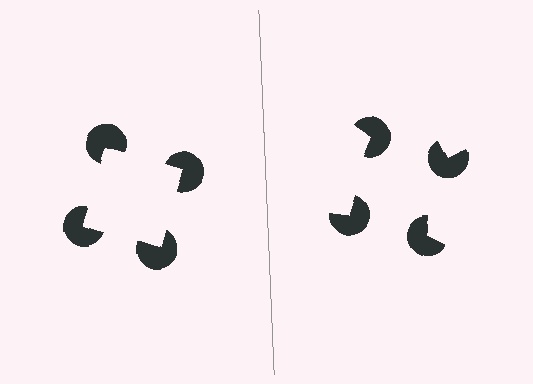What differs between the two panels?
The pac-man discs are positioned identically on both sides; only the wedge orientations differ. On the left they align to a square; on the right they are misaligned.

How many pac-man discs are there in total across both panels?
8 — 4 on each side.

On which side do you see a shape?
An illusory square appears on the left side. On the right side the wedge cuts are rotated, so no coherent shape forms.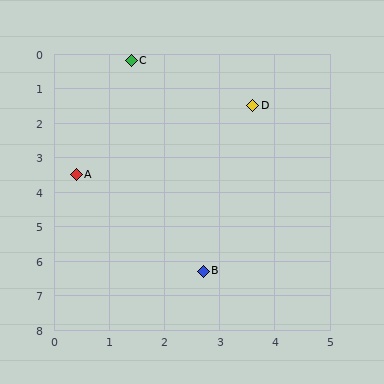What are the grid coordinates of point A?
Point A is at approximately (0.4, 3.5).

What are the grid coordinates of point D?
Point D is at approximately (3.6, 1.5).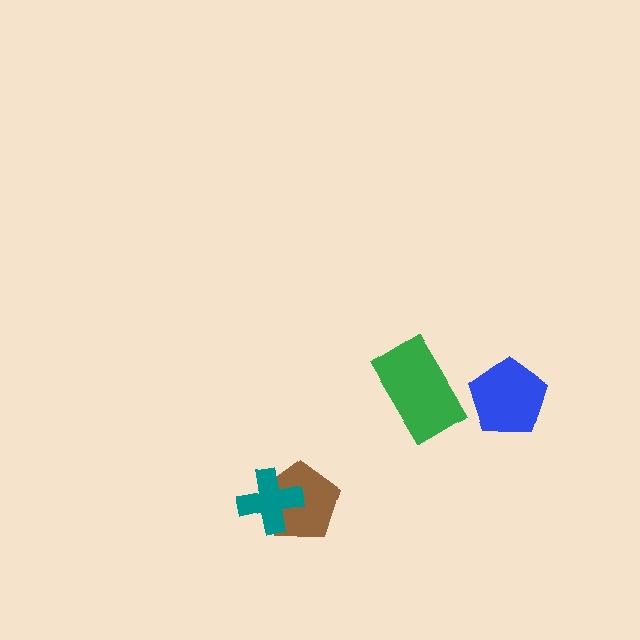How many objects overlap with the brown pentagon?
1 object overlaps with the brown pentagon.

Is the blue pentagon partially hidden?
No, no other shape covers it.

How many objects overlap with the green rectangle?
0 objects overlap with the green rectangle.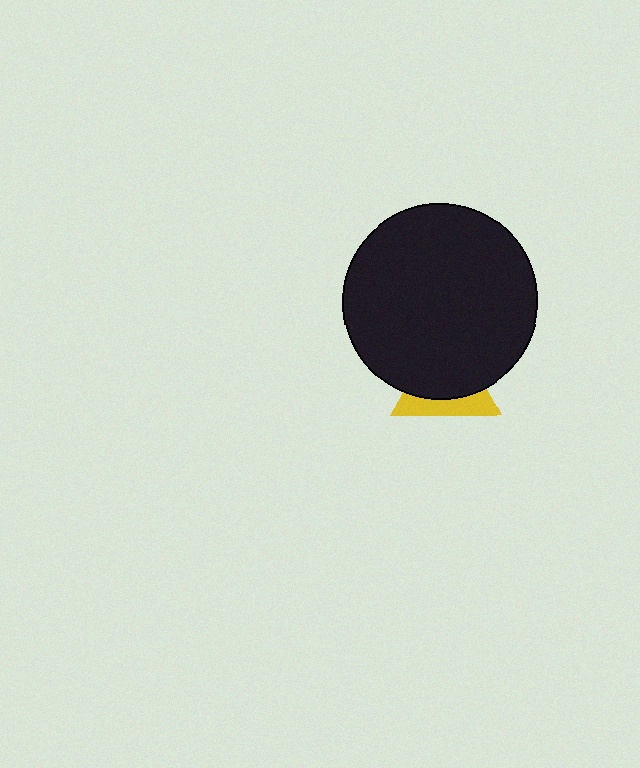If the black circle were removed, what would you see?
You would see the complete yellow triangle.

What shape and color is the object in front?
The object in front is a black circle.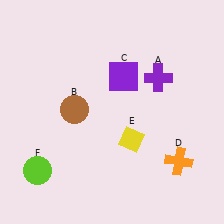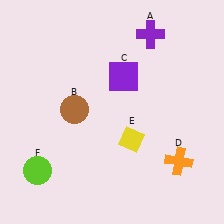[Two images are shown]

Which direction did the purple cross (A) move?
The purple cross (A) moved up.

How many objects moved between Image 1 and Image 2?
1 object moved between the two images.